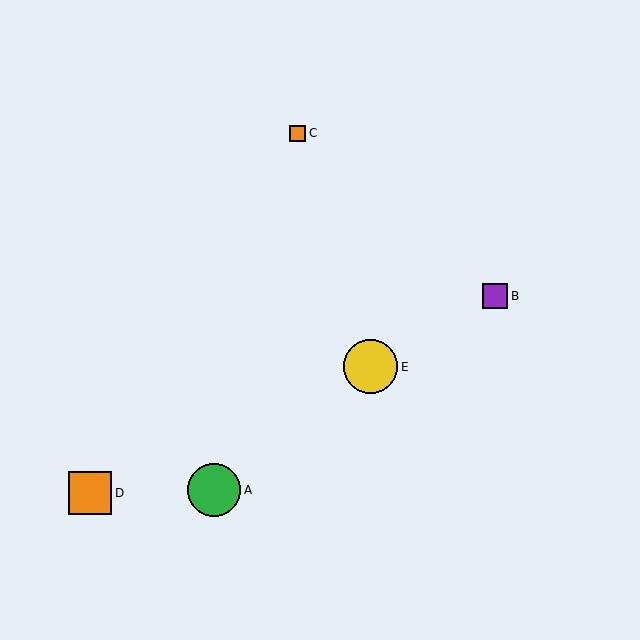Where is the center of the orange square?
The center of the orange square is at (297, 133).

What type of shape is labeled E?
Shape E is a yellow circle.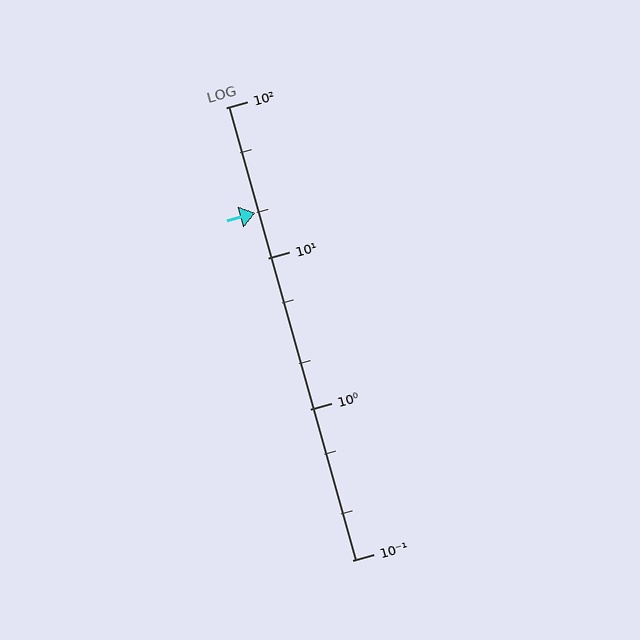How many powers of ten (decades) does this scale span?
The scale spans 3 decades, from 0.1 to 100.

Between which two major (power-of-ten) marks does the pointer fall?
The pointer is between 10 and 100.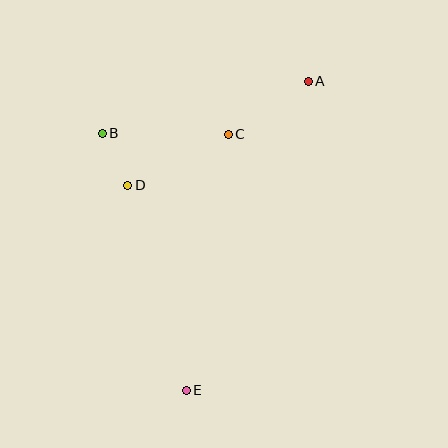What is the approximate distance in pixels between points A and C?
The distance between A and C is approximately 96 pixels.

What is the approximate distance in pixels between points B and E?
The distance between B and E is approximately 270 pixels.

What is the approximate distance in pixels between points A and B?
The distance between A and B is approximately 213 pixels.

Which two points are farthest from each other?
Points A and E are farthest from each other.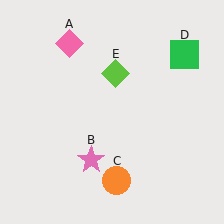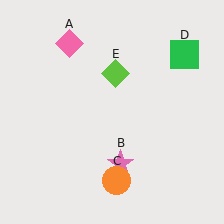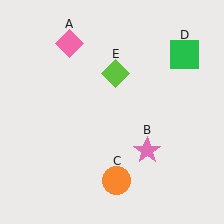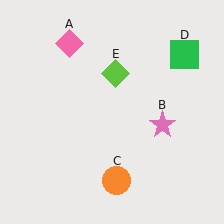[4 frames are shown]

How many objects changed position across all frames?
1 object changed position: pink star (object B).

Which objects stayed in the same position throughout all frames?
Pink diamond (object A) and orange circle (object C) and green square (object D) and lime diamond (object E) remained stationary.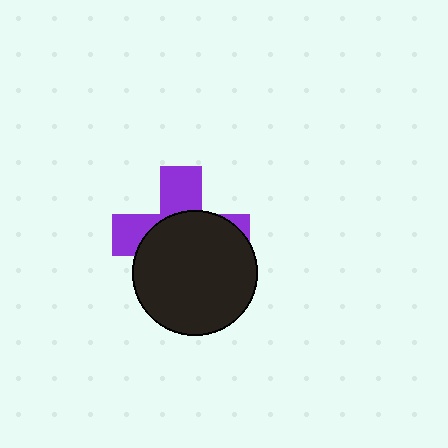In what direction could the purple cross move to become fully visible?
The purple cross could move up. That would shift it out from behind the black circle entirely.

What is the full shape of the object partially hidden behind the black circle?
The partially hidden object is a purple cross.